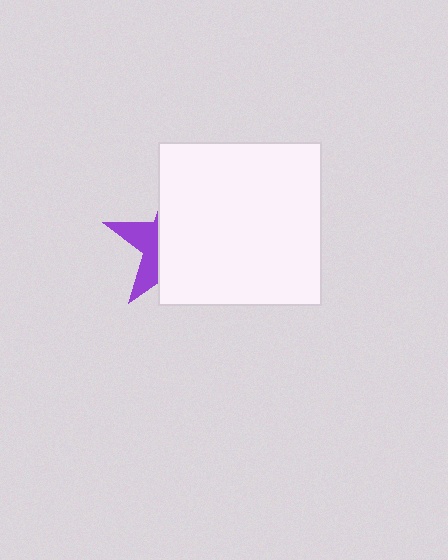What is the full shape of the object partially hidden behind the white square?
The partially hidden object is a purple star.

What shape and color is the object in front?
The object in front is a white square.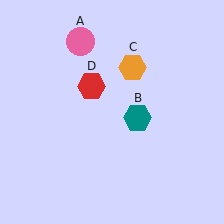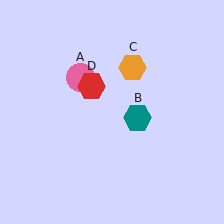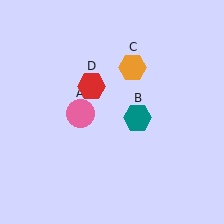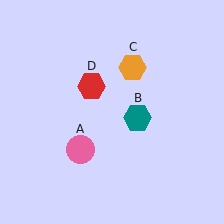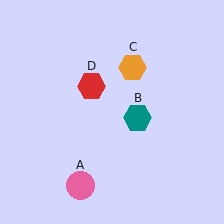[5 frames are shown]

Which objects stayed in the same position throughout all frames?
Teal hexagon (object B) and orange hexagon (object C) and red hexagon (object D) remained stationary.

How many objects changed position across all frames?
1 object changed position: pink circle (object A).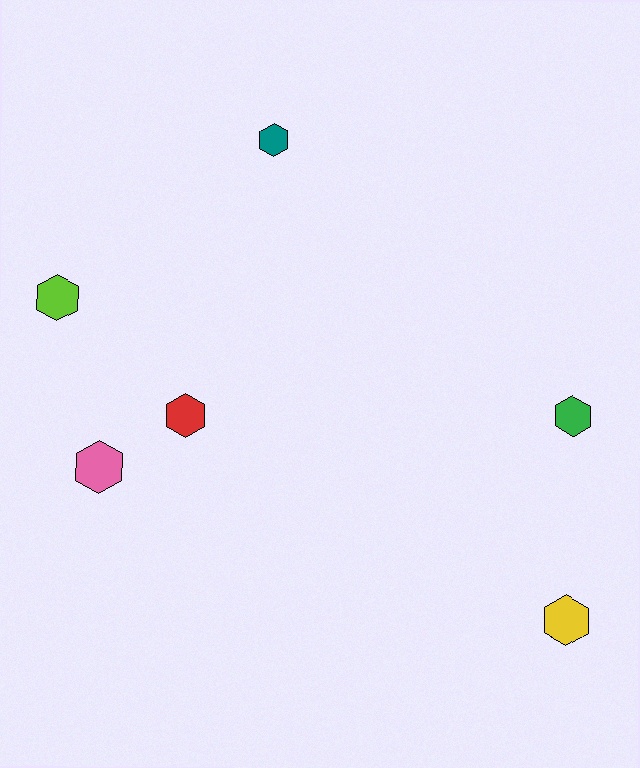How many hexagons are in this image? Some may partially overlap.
There are 6 hexagons.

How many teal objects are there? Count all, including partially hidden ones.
There is 1 teal object.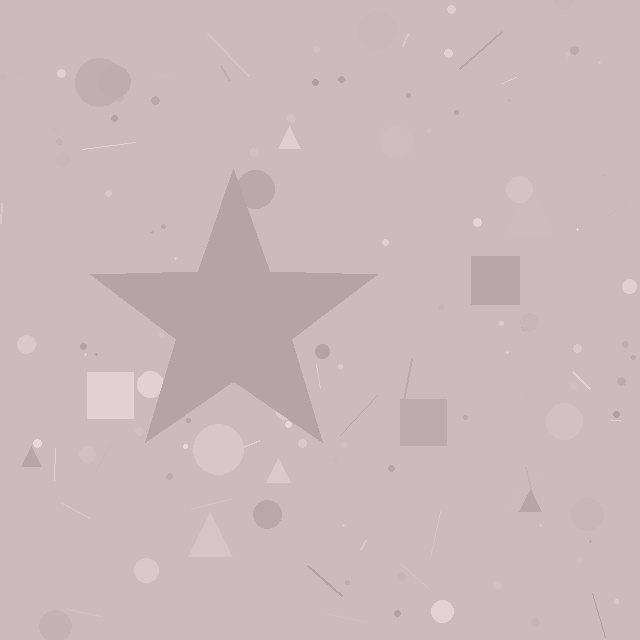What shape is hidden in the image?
A star is hidden in the image.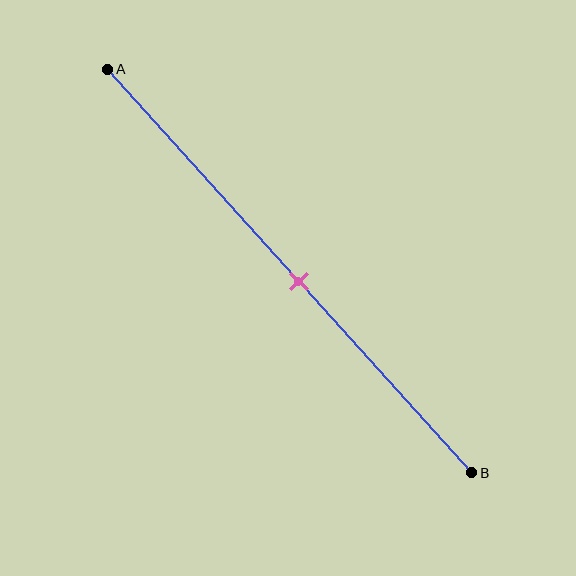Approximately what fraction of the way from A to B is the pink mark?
The pink mark is approximately 55% of the way from A to B.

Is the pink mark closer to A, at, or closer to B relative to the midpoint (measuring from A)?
The pink mark is approximately at the midpoint of segment AB.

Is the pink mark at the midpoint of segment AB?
Yes, the mark is approximately at the midpoint.